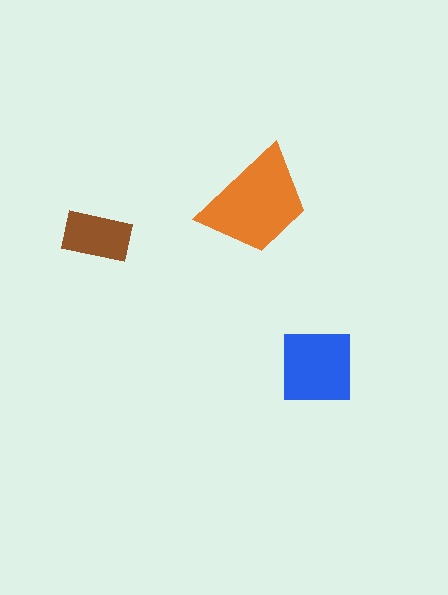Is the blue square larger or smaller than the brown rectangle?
Larger.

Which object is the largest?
The orange trapezoid.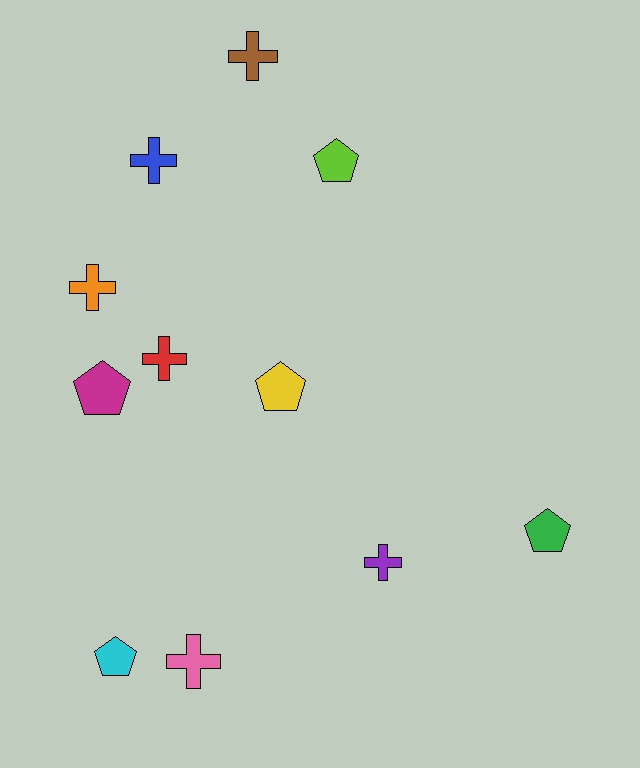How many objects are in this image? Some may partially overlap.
There are 11 objects.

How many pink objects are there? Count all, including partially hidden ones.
There is 1 pink object.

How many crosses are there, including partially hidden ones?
There are 6 crosses.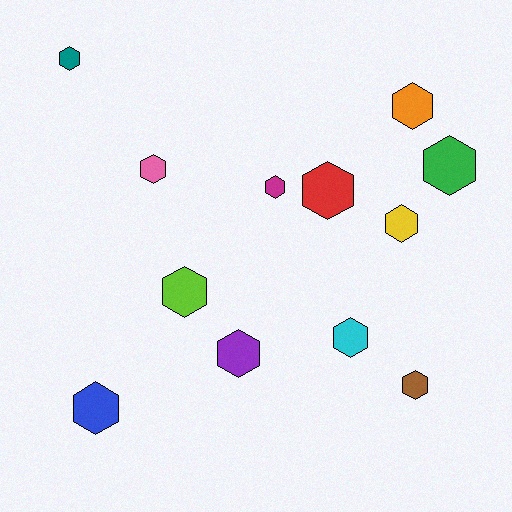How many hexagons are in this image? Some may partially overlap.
There are 12 hexagons.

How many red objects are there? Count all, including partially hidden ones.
There is 1 red object.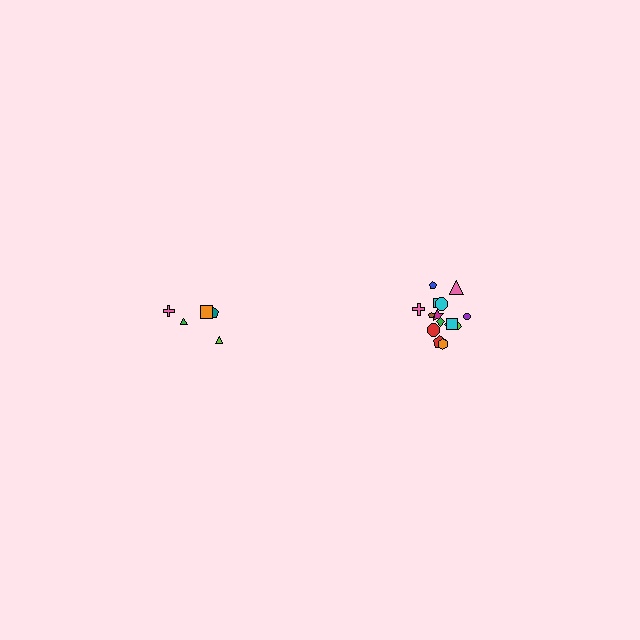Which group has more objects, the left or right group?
The right group.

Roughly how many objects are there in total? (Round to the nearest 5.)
Roughly 20 objects in total.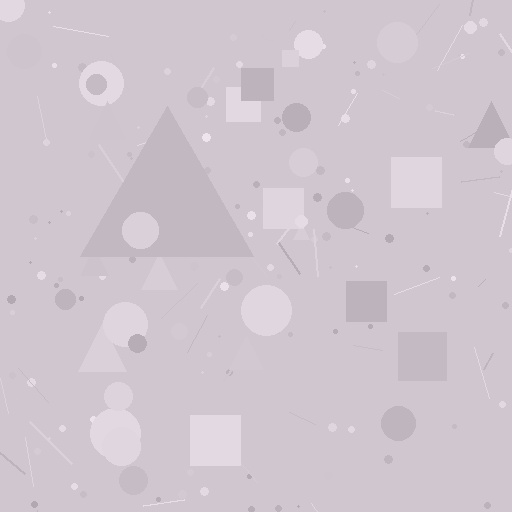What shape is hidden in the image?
A triangle is hidden in the image.